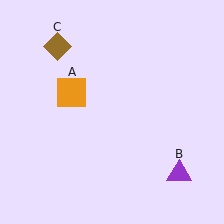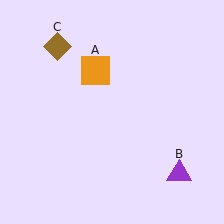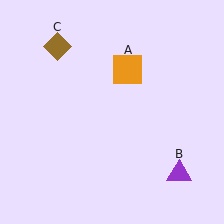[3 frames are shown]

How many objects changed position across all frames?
1 object changed position: orange square (object A).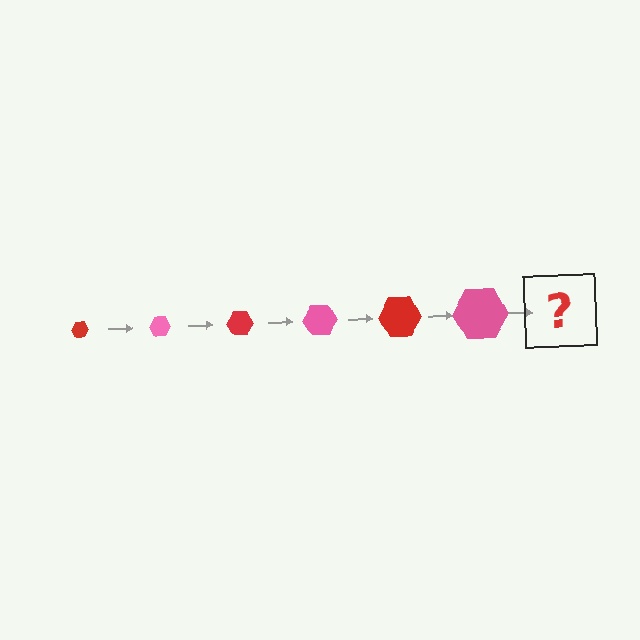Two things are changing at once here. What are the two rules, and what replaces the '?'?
The two rules are that the hexagon grows larger each step and the color cycles through red and pink. The '?' should be a red hexagon, larger than the previous one.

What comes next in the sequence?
The next element should be a red hexagon, larger than the previous one.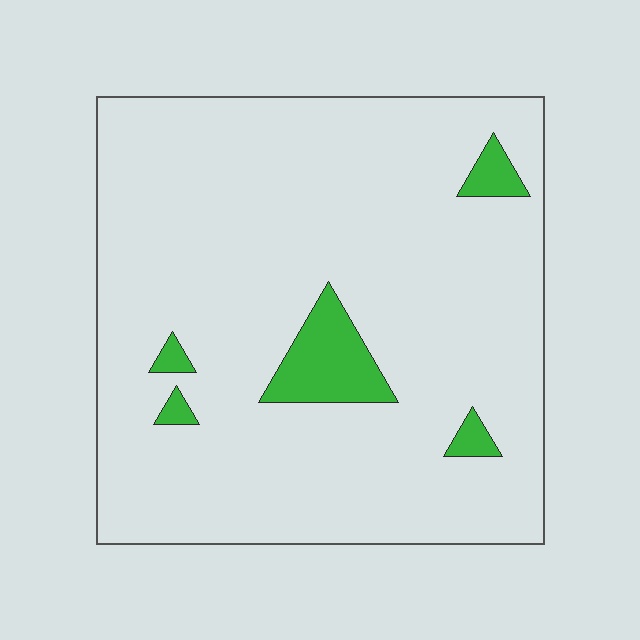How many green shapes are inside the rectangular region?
5.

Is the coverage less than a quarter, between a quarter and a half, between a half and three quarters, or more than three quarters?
Less than a quarter.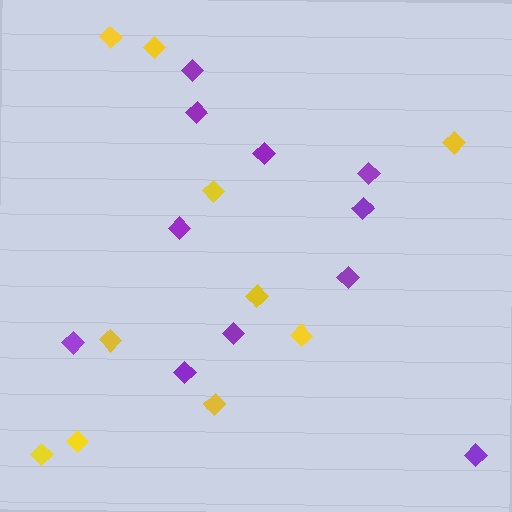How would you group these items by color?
There are 2 groups: one group of purple diamonds (11) and one group of yellow diamonds (10).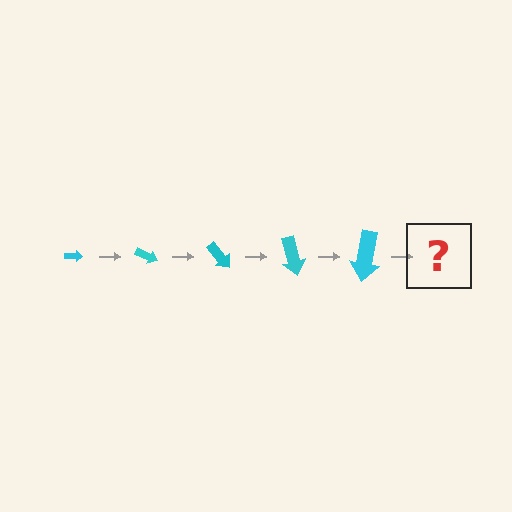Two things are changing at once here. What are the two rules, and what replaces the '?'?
The two rules are that the arrow grows larger each step and it rotates 25 degrees each step. The '?' should be an arrow, larger than the previous one and rotated 125 degrees from the start.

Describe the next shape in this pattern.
It should be an arrow, larger than the previous one and rotated 125 degrees from the start.